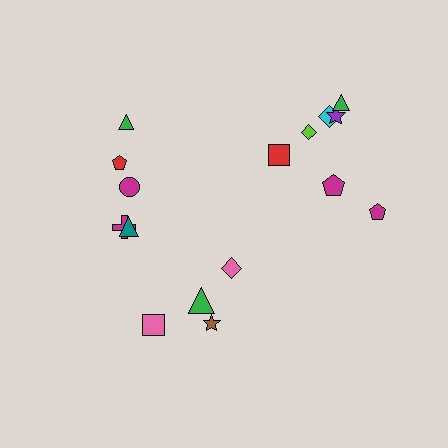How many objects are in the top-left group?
There are 5 objects.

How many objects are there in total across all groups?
There are 16 objects.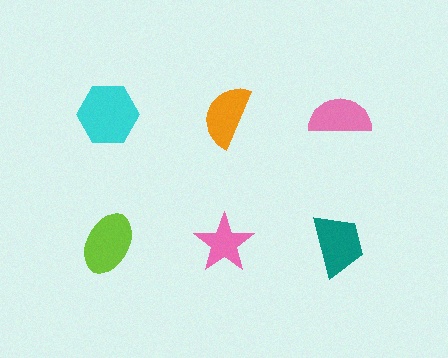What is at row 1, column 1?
A cyan hexagon.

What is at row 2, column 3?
A teal trapezoid.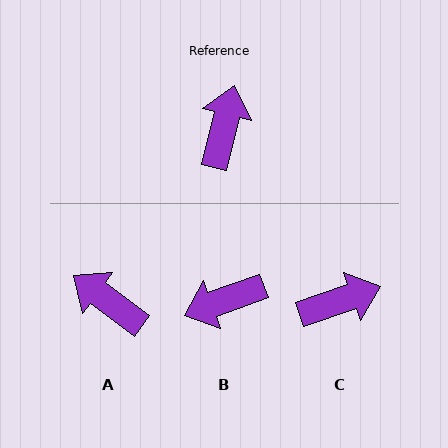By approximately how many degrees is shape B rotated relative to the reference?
Approximately 124 degrees counter-clockwise.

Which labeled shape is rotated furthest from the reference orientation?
B, about 124 degrees away.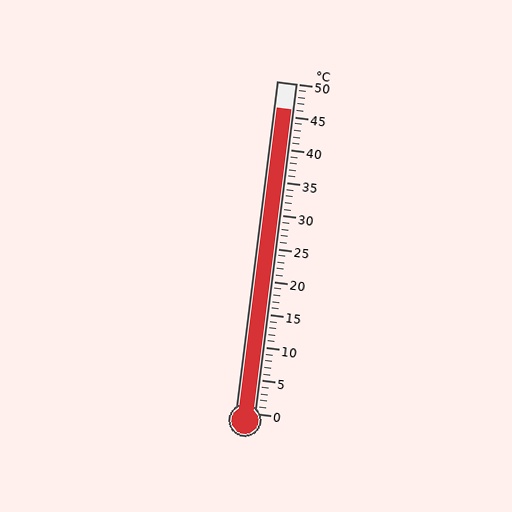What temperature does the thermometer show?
The thermometer shows approximately 46°C.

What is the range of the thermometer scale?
The thermometer scale ranges from 0°C to 50°C.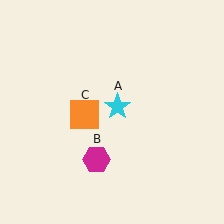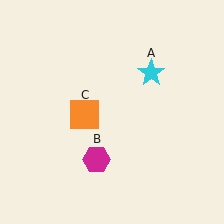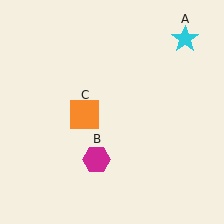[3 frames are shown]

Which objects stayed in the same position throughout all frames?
Magenta hexagon (object B) and orange square (object C) remained stationary.